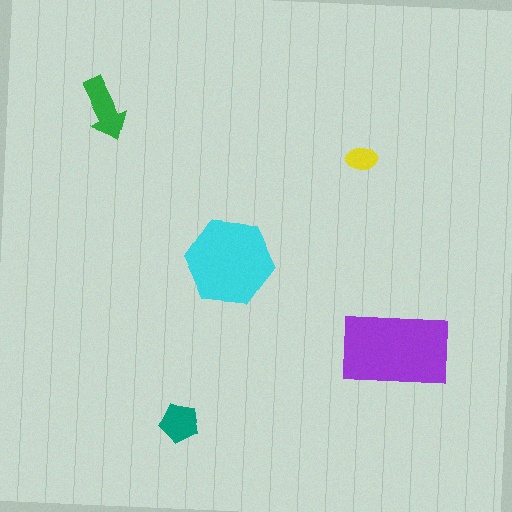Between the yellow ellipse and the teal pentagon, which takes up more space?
The teal pentagon.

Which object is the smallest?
The yellow ellipse.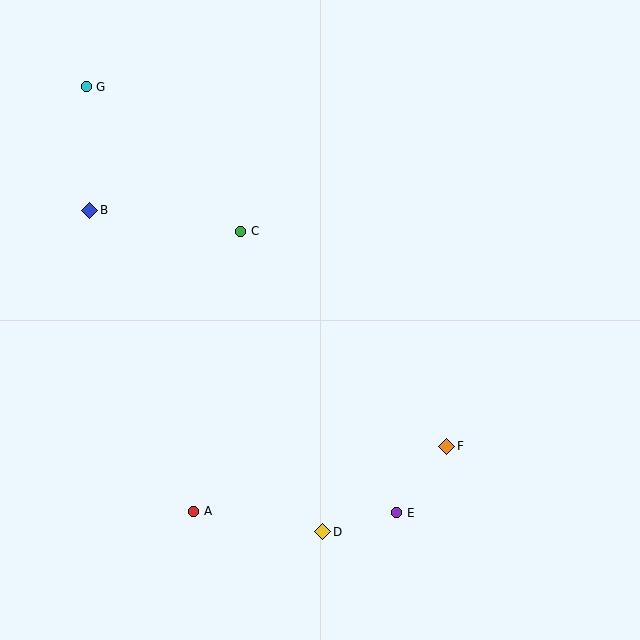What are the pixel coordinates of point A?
Point A is at (194, 511).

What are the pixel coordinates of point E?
Point E is at (397, 513).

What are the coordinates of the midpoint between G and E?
The midpoint between G and E is at (241, 300).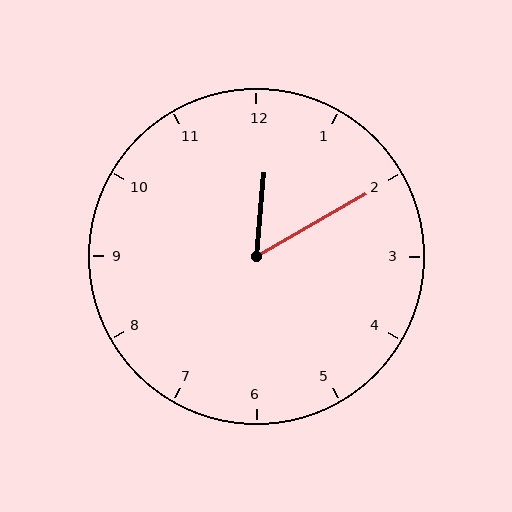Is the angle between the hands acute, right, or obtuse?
It is acute.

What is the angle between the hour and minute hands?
Approximately 55 degrees.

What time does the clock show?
12:10.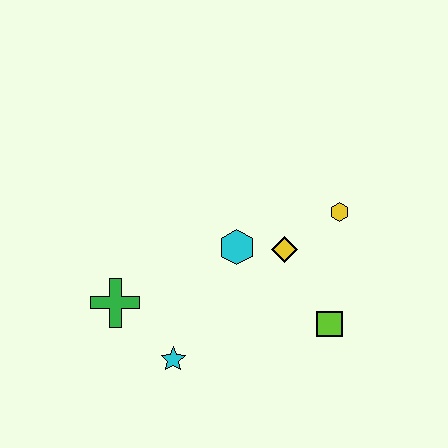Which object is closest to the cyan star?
The green cross is closest to the cyan star.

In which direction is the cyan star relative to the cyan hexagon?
The cyan star is below the cyan hexagon.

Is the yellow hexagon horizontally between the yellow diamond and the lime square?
No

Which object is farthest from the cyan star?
The yellow hexagon is farthest from the cyan star.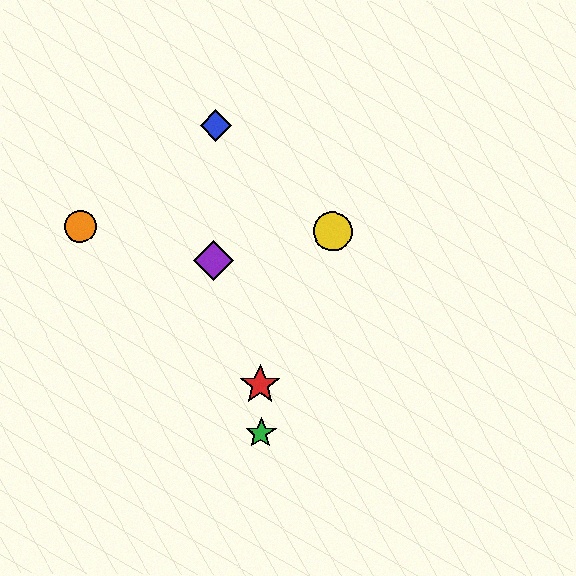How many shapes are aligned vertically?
2 shapes (the blue diamond, the purple diamond) are aligned vertically.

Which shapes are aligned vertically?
The blue diamond, the purple diamond are aligned vertically.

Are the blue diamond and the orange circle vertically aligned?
No, the blue diamond is at x≈215 and the orange circle is at x≈80.